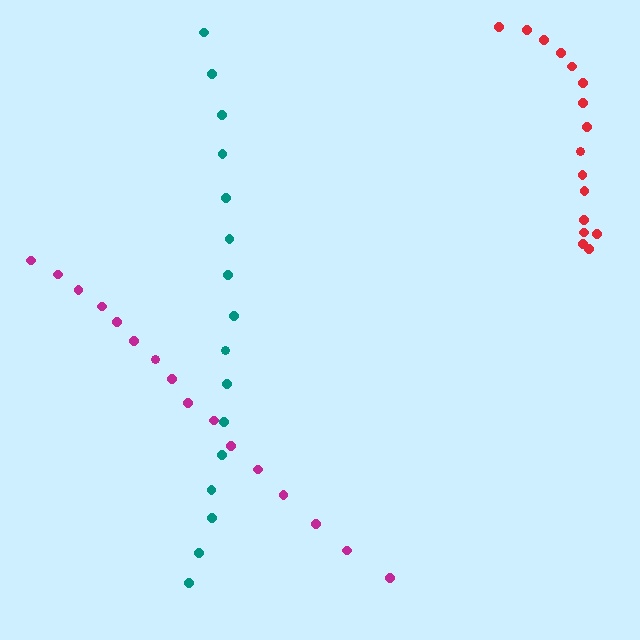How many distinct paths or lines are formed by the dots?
There are 3 distinct paths.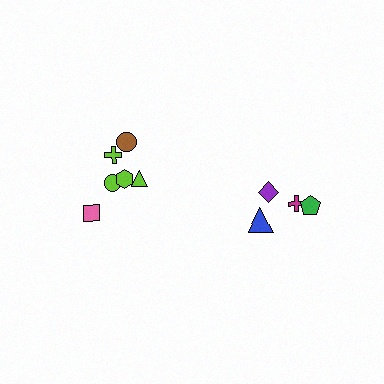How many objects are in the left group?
There are 6 objects.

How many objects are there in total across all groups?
There are 10 objects.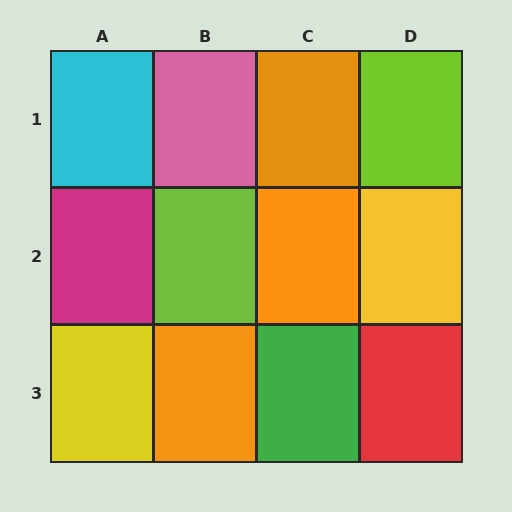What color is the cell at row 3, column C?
Green.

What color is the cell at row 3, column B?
Orange.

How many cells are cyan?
1 cell is cyan.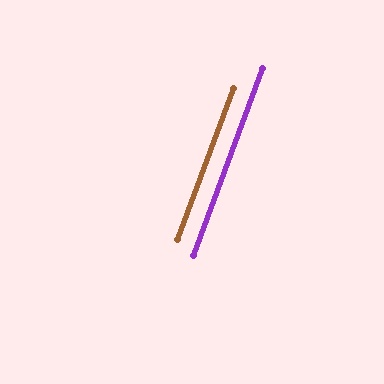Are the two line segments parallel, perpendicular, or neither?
Parallel — their directions differ by only 0.0°.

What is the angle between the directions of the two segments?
Approximately 0 degrees.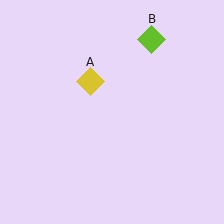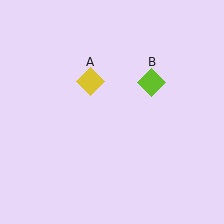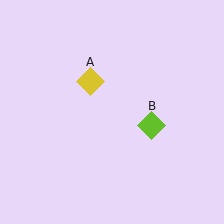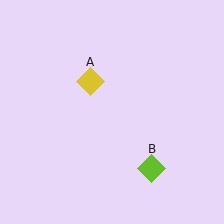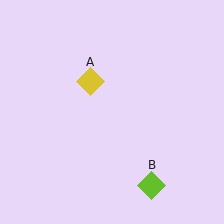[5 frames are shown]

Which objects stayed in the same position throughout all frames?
Yellow diamond (object A) remained stationary.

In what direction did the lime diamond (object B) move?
The lime diamond (object B) moved down.